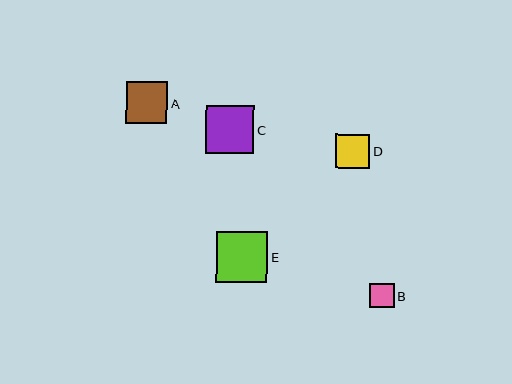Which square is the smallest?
Square B is the smallest with a size of approximately 25 pixels.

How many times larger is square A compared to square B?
Square A is approximately 1.7 times the size of square B.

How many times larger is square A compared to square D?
Square A is approximately 1.2 times the size of square D.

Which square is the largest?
Square E is the largest with a size of approximately 51 pixels.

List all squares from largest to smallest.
From largest to smallest: E, C, A, D, B.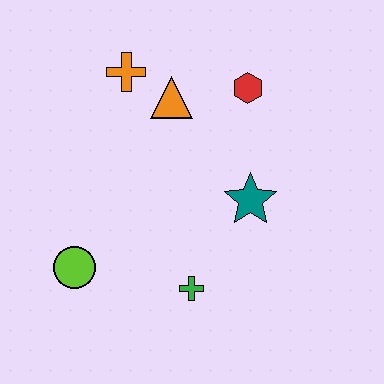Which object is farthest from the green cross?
The orange cross is farthest from the green cross.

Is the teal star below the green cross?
No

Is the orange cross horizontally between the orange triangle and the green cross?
No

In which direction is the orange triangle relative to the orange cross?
The orange triangle is to the right of the orange cross.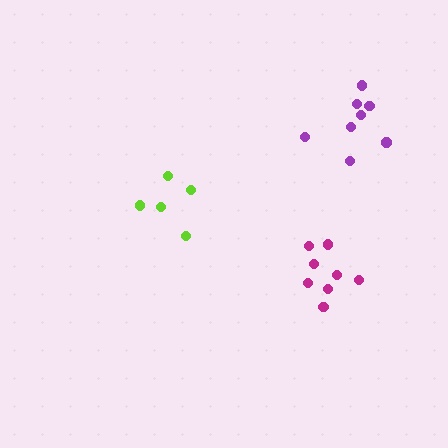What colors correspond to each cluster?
The clusters are colored: lime, magenta, purple.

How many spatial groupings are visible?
There are 3 spatial groupings.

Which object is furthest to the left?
The lime cluster is leftmost.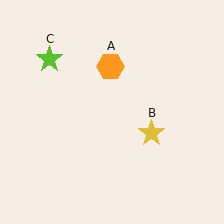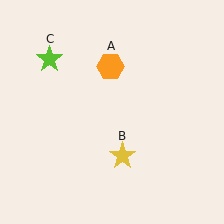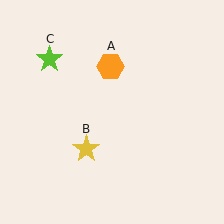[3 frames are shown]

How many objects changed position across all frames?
1 object changed position: yellow star (object B).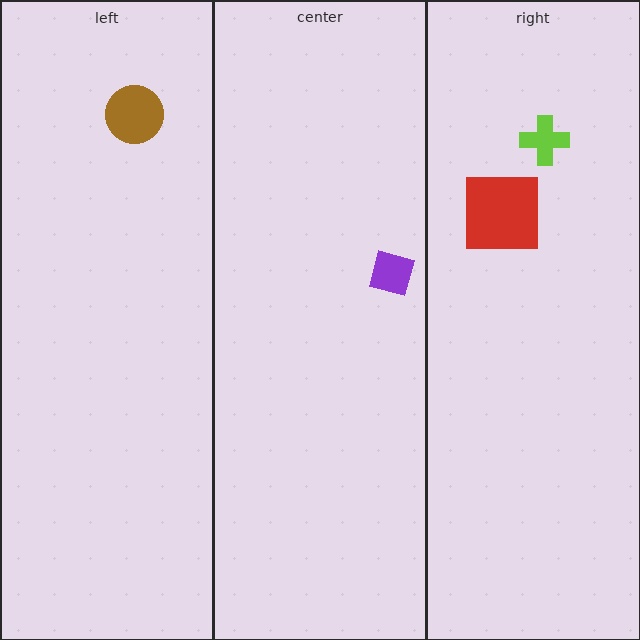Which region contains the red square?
The right region.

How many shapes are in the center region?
1.